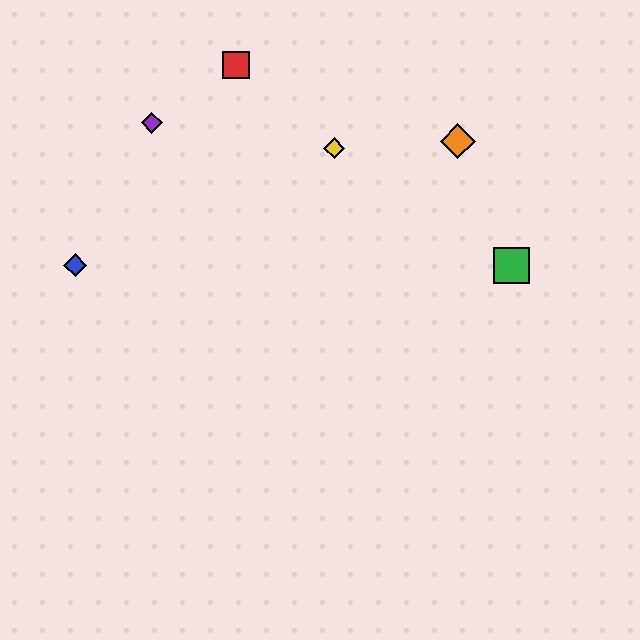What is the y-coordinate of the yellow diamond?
The yellow diamond is at y≈148.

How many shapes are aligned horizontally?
2 shapes (the blue diamond, the green square) are aligned horizontally.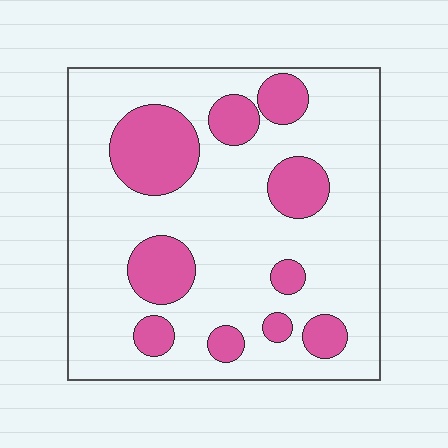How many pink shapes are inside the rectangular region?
10.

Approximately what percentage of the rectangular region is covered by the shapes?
Approximately 25%.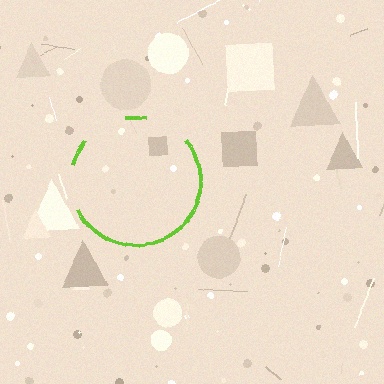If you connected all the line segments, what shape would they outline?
They would outline a circle.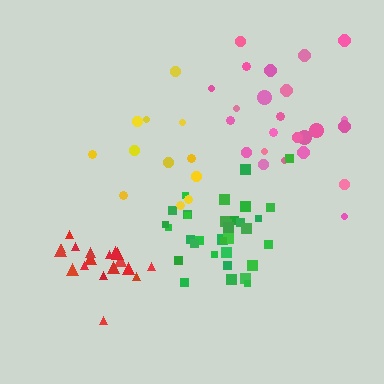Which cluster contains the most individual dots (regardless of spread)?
Green (34).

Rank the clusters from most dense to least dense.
green, red, pink, yellow.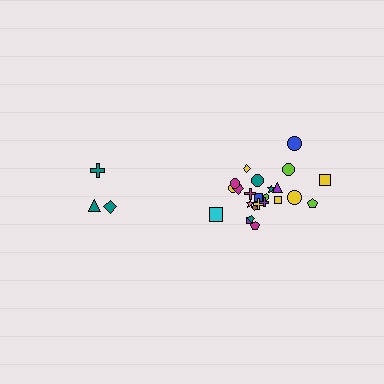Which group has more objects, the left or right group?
The right group.